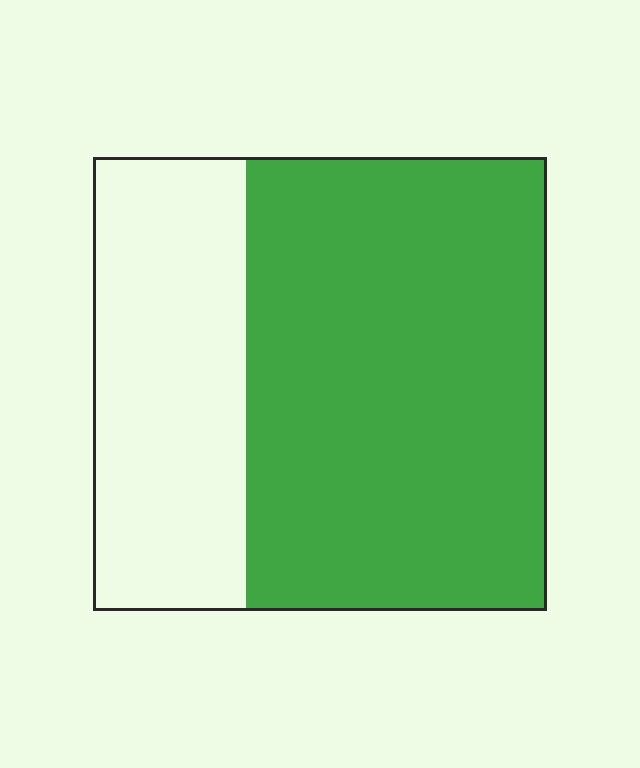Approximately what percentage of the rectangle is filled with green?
Approximately 65%.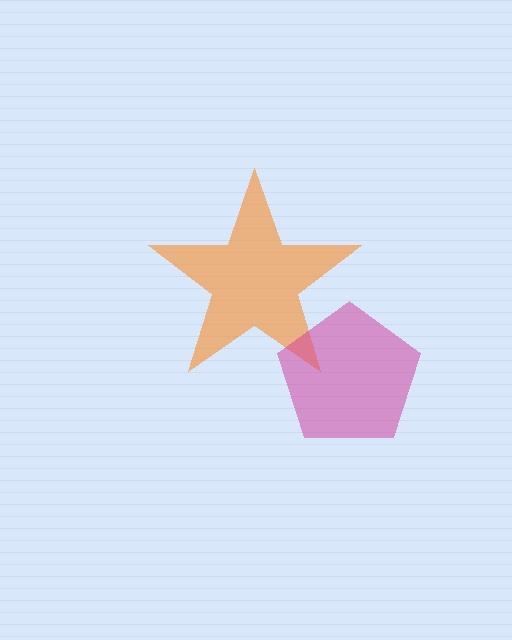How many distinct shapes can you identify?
There are 2 distinct shapes: an orange star, a magenta pentagon.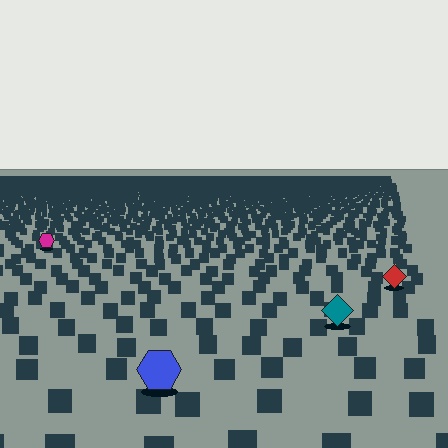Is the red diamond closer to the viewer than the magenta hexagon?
Yes. The red diamond is closer — you can tell from the texture gradient: the ground texture is coarser near it.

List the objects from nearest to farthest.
From nearest to farthest: the blue hexagon, the teal diamond, the red diamond, the magenta hexagon.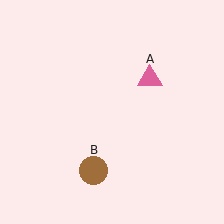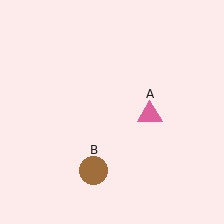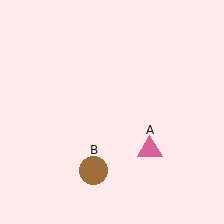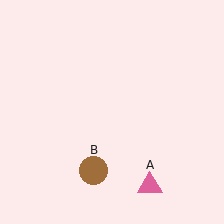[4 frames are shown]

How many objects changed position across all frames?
1 object changed position: pink triangle (object A).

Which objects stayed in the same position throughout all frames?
Brown circle (object B) remained stationary.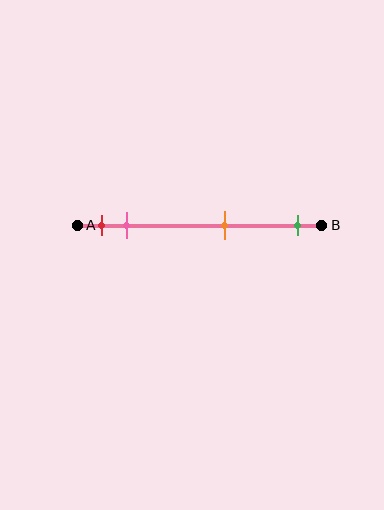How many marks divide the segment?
There are 4 marks dividing the segment.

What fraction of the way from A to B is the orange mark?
The orange mark is approximately 60% (0.6) of the way from A to B.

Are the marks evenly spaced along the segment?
No, the marks are not evenly spaced.